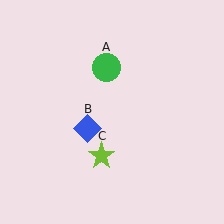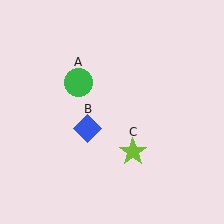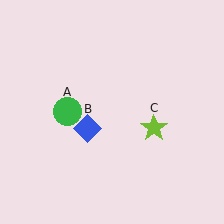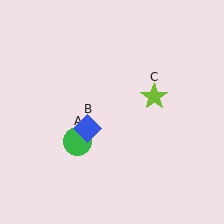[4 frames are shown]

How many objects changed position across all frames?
2 objects changed position: green circle (object A), lime star (object C).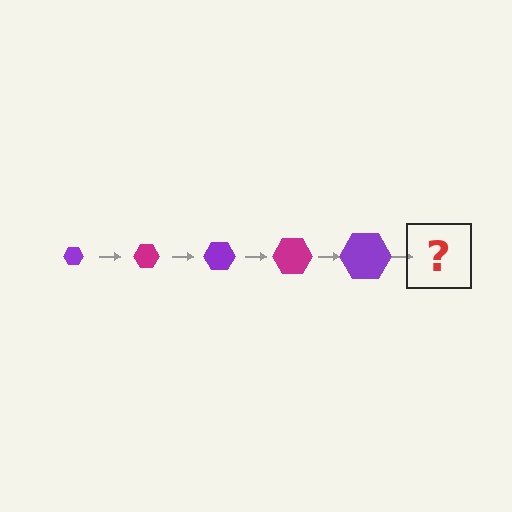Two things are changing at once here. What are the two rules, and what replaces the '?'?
The two rules are that the hexagon grows larger each step and the color cycles through purple and magenta. The '?' should be a magenta hexagon, larger than the previous one.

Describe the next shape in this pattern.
It should be a magenta hexagon, larger than the previous one.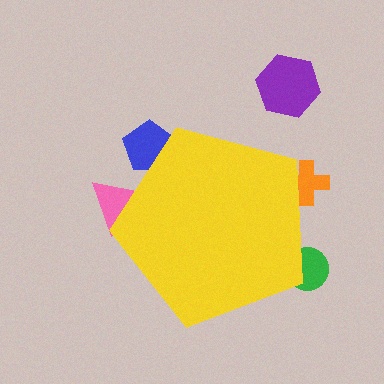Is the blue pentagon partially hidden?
Yes, the blue pentagon is partially hidden behind the yellow pentagon.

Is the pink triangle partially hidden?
Yes, the pink triangle is partially hidden behind the yellow pentagon.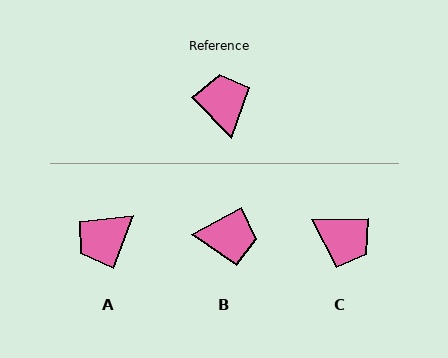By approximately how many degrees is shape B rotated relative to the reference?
Approximately 105 degrees clockwise.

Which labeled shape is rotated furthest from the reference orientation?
C, about 133 degrees away.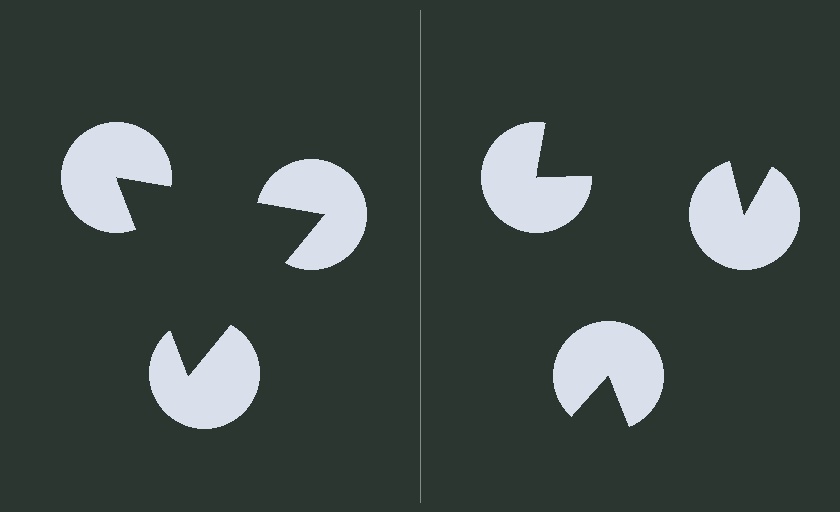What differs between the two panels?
The pac-man discs are positioned identically on both sides; only the wedge orientations differ. On the left they align to a triangle; on the right they are misaligned.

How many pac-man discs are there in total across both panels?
6 — 3 on each side.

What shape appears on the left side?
An illusory triangle.